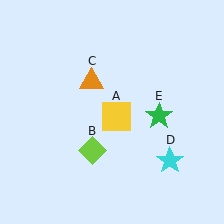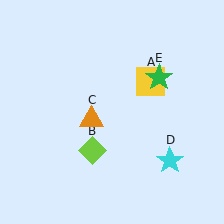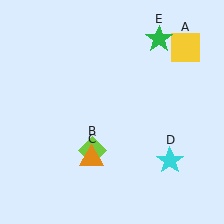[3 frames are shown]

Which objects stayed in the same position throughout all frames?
Lime diamond (object B) and cyan star (object D) remained stationary.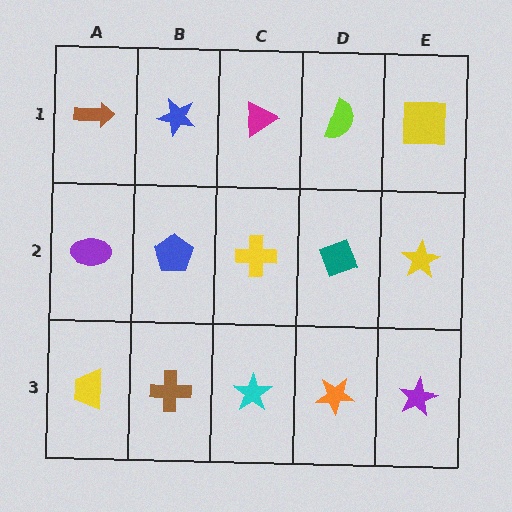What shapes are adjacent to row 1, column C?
A yellow cross (row 2, column C), a blue star (row 1, column B), a lime semicircle (row 1, column D).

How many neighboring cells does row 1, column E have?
2.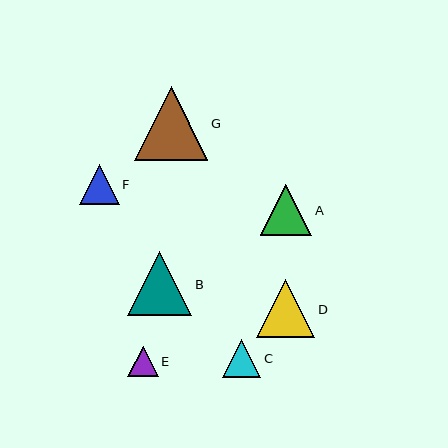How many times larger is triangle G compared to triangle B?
Triangle G is approximately 1.1 times the size of triangle B.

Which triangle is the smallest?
Triangle E is the smallest with a size of approximately 31 pixels.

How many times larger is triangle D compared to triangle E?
Triangle D is approximately 1.9 times the size of triangle E.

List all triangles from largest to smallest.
From largest to smallest: G, B, D, A, F, C, E.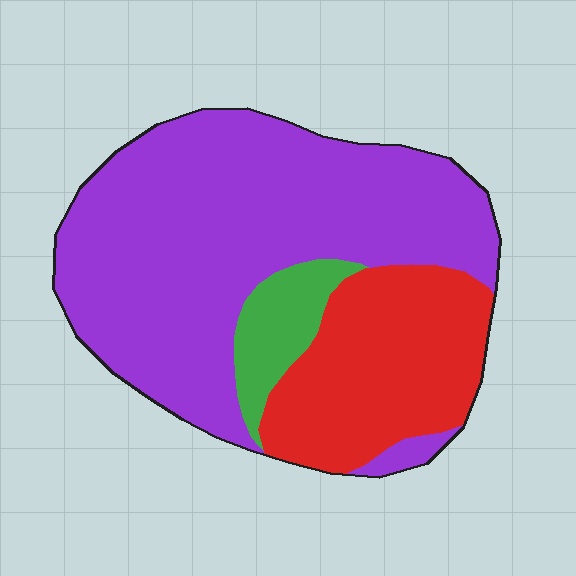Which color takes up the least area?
Green, at roughly 10%.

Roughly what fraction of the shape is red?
Red covers about 25% of the shape.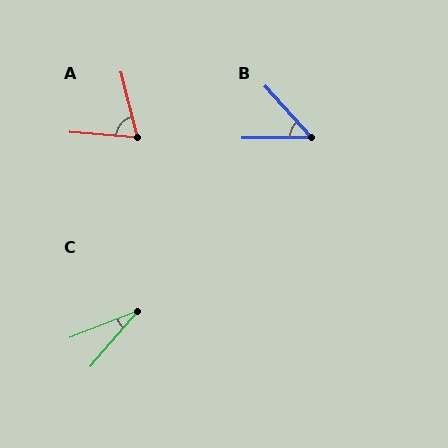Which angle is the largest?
A, at approximately 72 degrees.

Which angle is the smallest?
C, at approximately 28 degrees.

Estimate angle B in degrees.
Approximately 48 degrees.